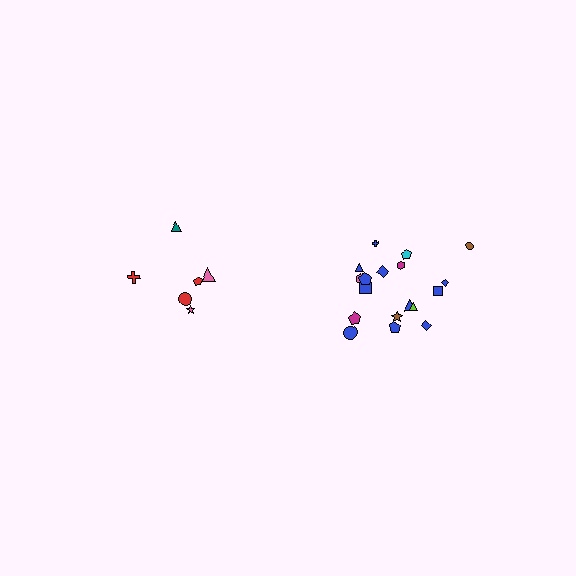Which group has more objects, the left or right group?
The right group.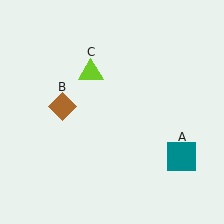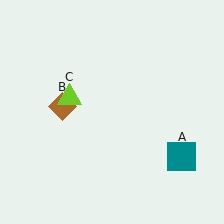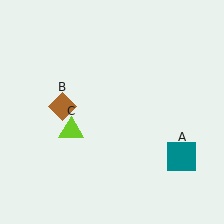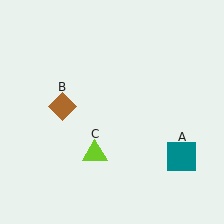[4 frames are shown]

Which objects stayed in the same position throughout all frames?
Teal square (object A) and brown diamond (object B) remained stationary.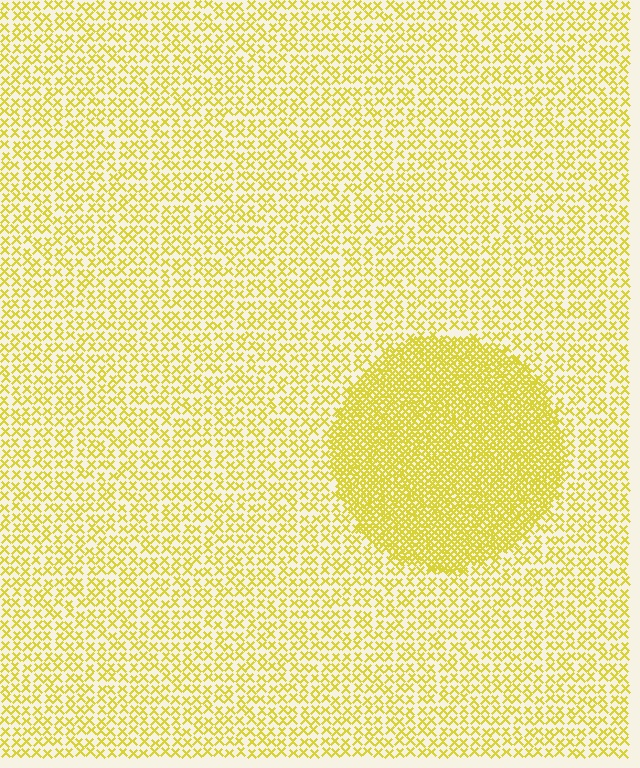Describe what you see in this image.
The image contains small yellow elements arranged at two different densities. A circle-shaped region is visible where the elements are more densely packed than the surrounding area.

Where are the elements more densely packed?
The elements are more densely packed inside the circle boundary.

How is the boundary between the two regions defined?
The boundary is defined by a change in element density (approximately 2.7x ratio). All elements are the same color, size, and shape.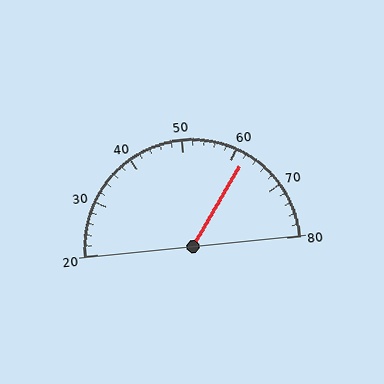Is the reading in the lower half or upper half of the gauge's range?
The reading is in the upper half of the range (20 to 80).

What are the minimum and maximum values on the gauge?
The gauge ranges from 20 to 80.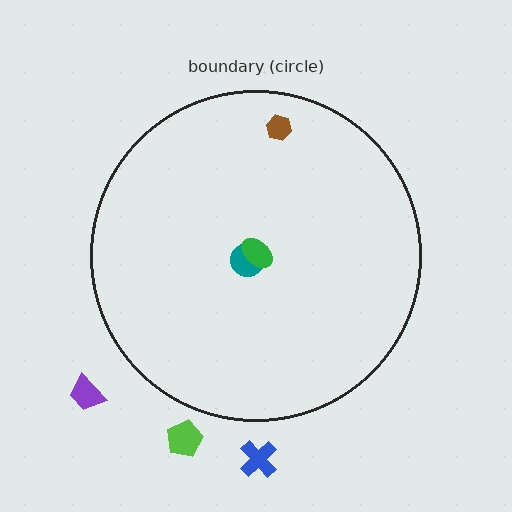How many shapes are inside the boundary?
3 inside, 3 outside.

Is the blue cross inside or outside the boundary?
Outside.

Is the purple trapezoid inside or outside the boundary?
Outside.